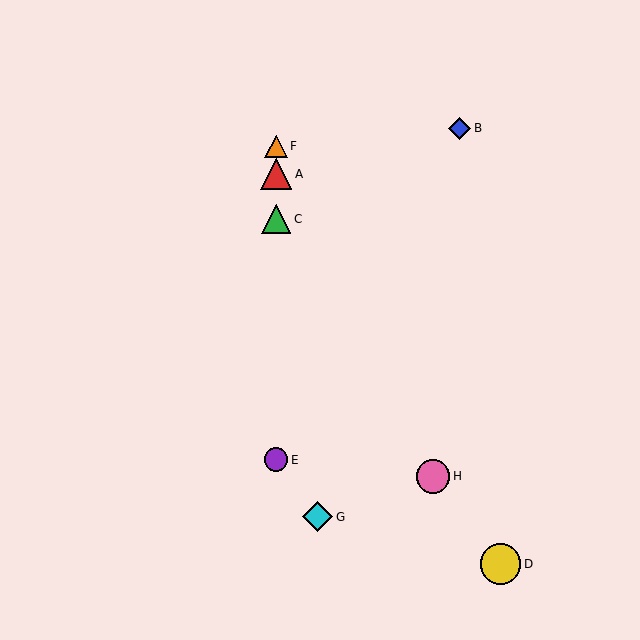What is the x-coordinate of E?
Object E is at x≈276.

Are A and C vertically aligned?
Yes, both are at x≈276.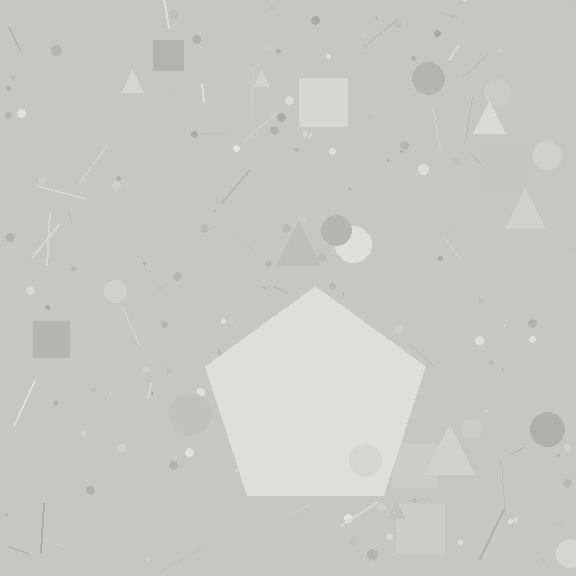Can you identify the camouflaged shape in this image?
The camouflaged shape is a pentagon.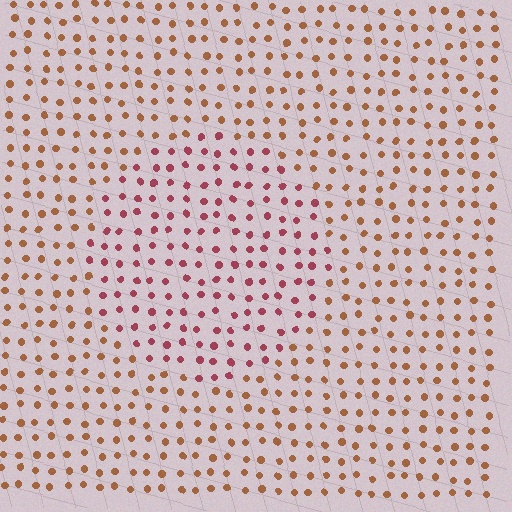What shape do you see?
I see a circle.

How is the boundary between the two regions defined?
The boundary is defined purely by a slight shift in hue (about 37 degrees). Spacing, size, and orientation are identical on both sides.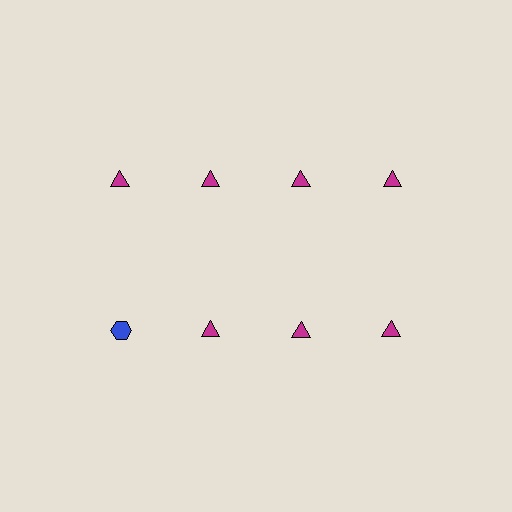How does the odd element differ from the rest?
It differs in both color (blue instead of magenta) and shape (hexagon instead of triangle).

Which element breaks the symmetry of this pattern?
The blue hexagon in the second row, leftmost column breaks the symmetry. All other shapes are magenta triangles.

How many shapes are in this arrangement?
There are 8 shapes arranged in a grid pattern.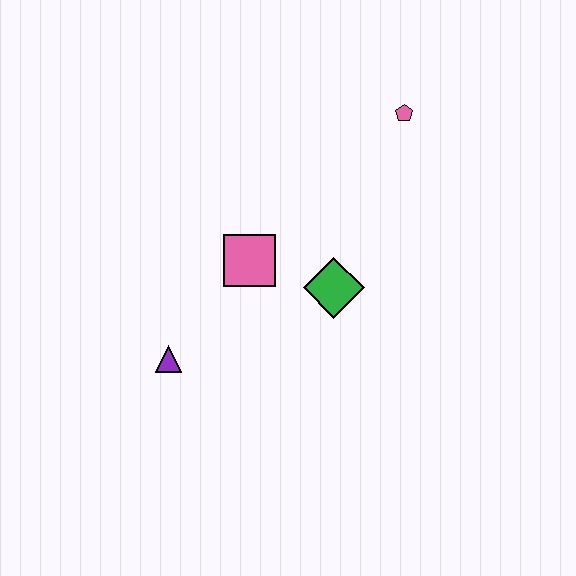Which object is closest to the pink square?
The green diamond is closest to the pink square.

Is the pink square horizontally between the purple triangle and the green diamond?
Yes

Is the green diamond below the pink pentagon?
Yes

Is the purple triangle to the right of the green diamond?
No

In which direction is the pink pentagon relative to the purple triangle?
The pink pentagon is above the purple triangle.